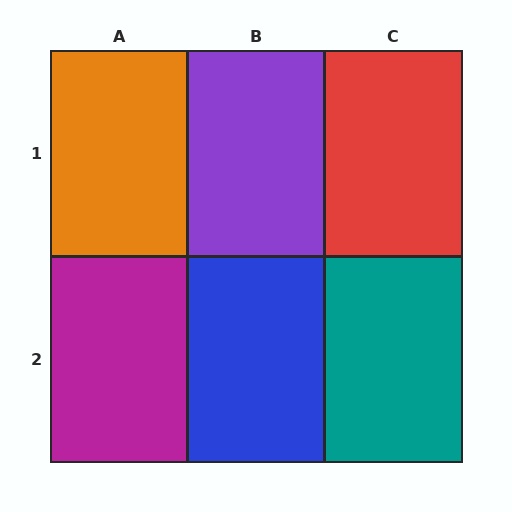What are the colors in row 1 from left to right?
Orange, purple, red.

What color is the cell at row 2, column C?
Teal.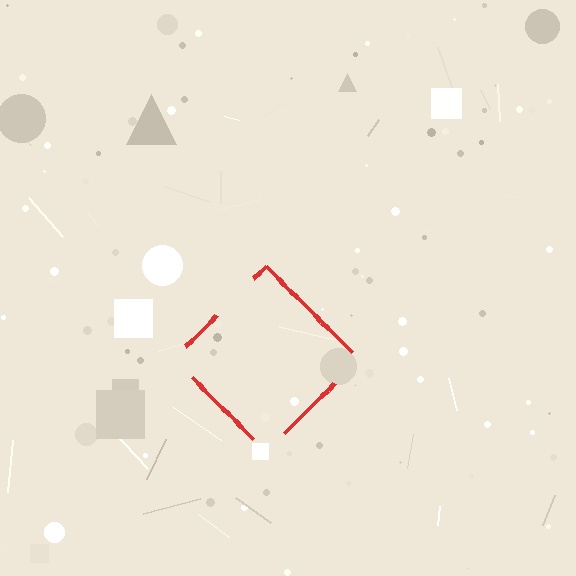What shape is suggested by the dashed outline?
The dashed outline suggests a diamond.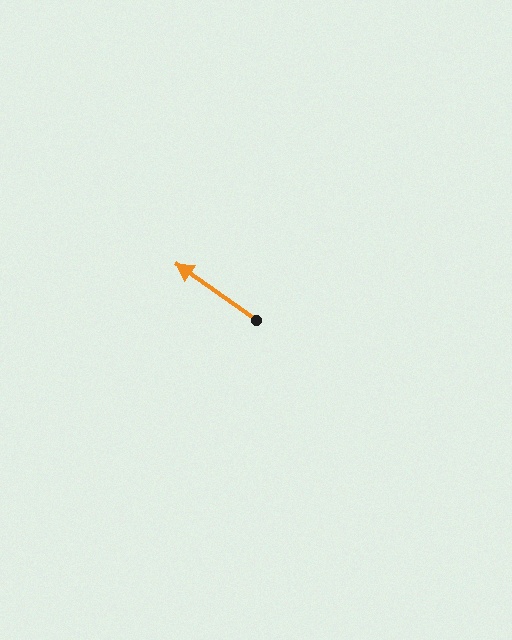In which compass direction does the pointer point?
Northwest.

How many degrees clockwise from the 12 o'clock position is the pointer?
Approximately 305 degrees.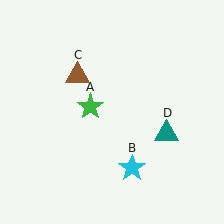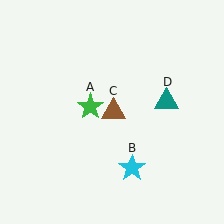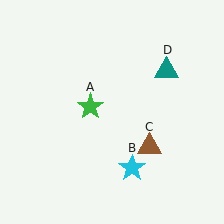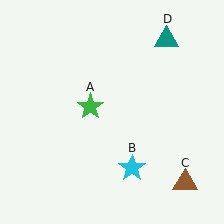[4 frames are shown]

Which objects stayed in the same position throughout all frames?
Green star (object A) and cyan star (object B) remained stationary.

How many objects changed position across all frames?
2 objects changed position: brown triangle (object C), teal triangle (object D).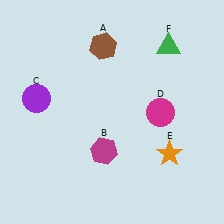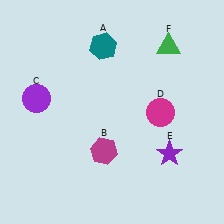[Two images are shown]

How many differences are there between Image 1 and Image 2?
There are 2 differences between the two images.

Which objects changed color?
A changed from brown to teal. E changed from orange to purple.